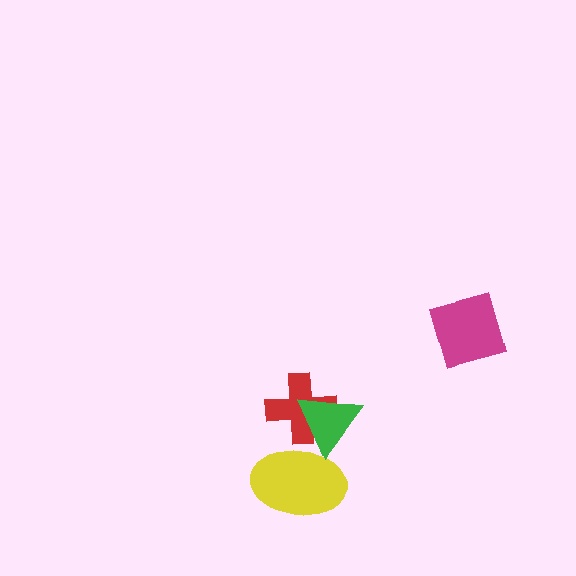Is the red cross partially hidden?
Yes, it is partially covered by another shape.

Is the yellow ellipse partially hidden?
Yes, it is partially covered by another shape.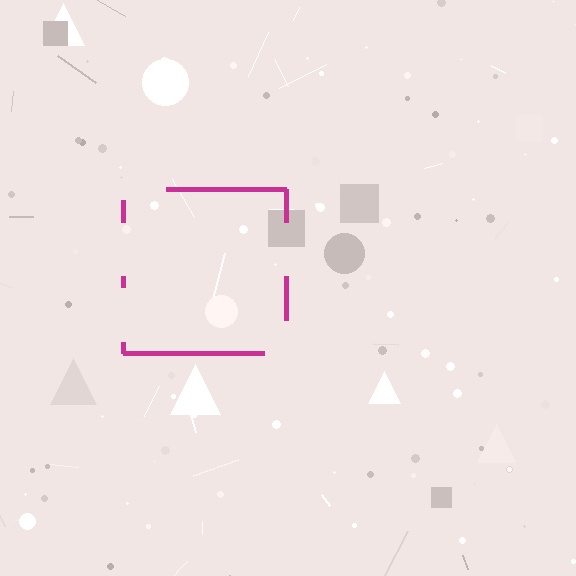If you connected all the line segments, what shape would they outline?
They would outline a square.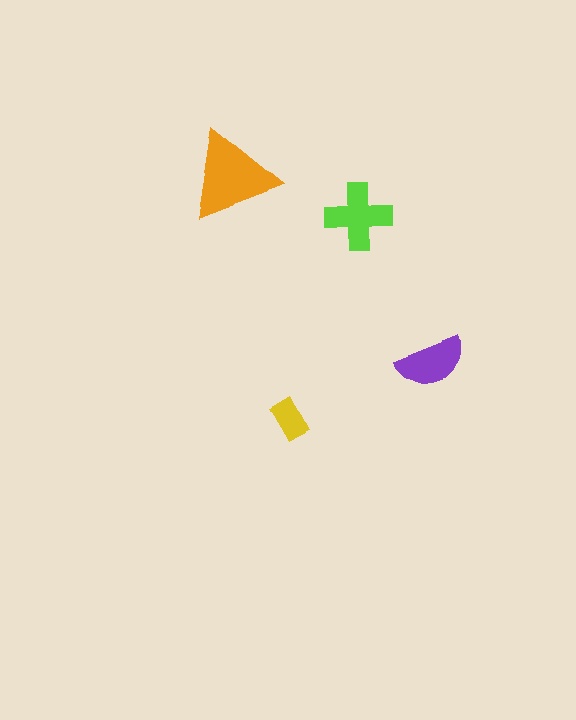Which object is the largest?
The orange triangle.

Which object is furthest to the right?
The purple semicircle is rightmost.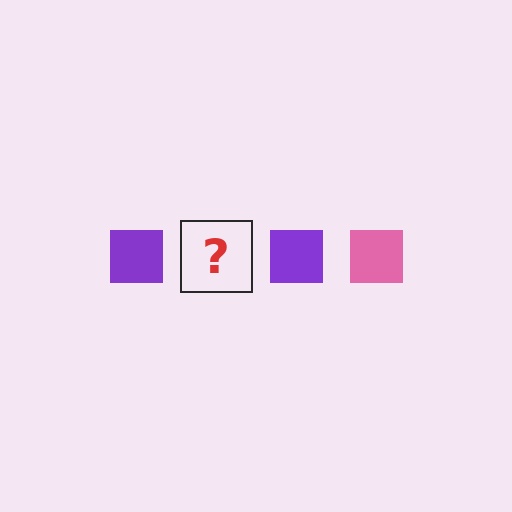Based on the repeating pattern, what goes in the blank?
The blank should be a pink square.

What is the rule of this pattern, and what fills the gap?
The rule is that the pattern cycles through purple, pink squares. The gap should be filled with a pink square.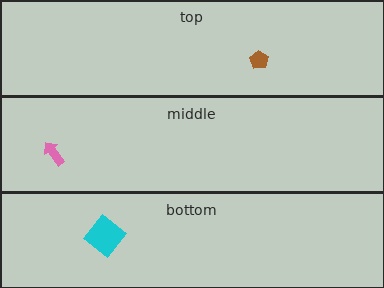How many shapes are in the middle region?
1.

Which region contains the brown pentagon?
The top region.